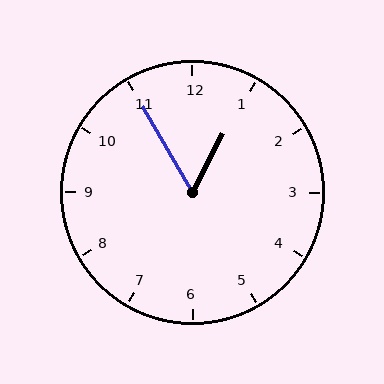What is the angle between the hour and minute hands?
Approximately 58 degrees.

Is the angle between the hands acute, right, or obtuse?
It is acute.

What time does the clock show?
12:55.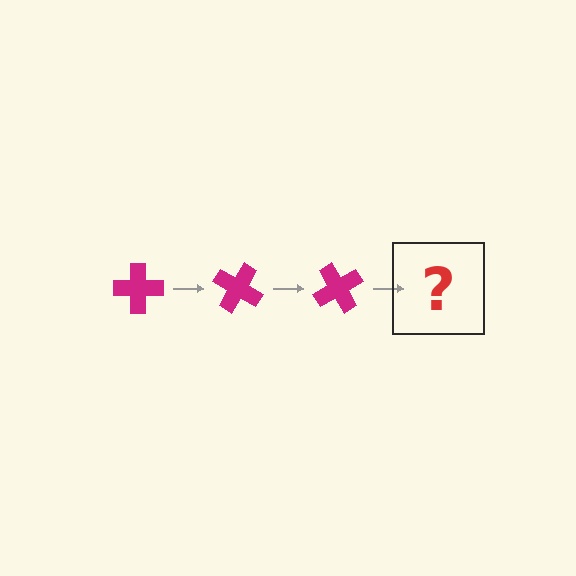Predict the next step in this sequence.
The next step is a magenta cross rotated 90 degrees.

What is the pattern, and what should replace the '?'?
The pattern is that the cross rotates 30 degrees each step. The '?' should be a magenta cross rotated 90 degrees.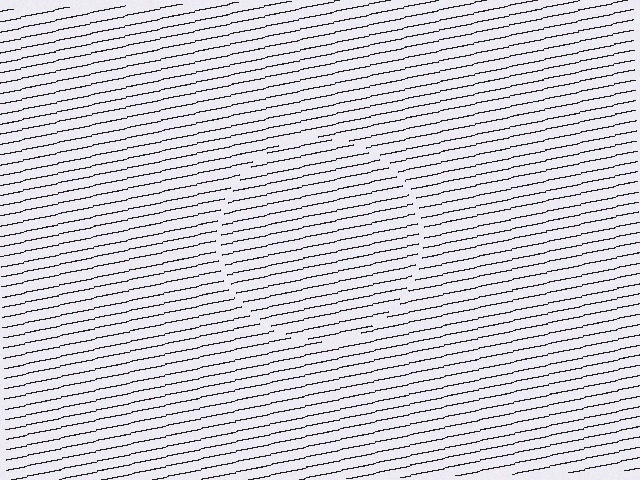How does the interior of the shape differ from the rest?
The interior of the shape contains the same grating, shifted by half a period — the contour is defined by the phase discontinuity where line-ends from the inner and outer gratings abut.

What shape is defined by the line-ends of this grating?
An illusory circle. The interior of the shape contains the same grating, shifted by half a period — the contour is defined by the phase discontinuity where line-ends from the inner and outer gratings abut.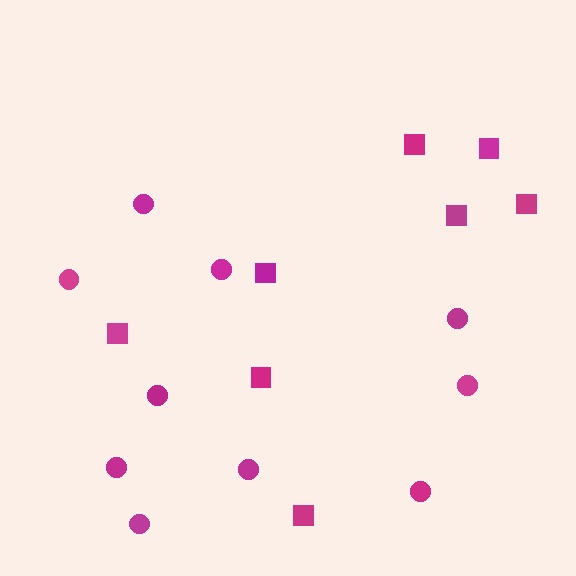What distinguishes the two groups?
There are 2 groups: one group of circles (10) and one group of squares (8).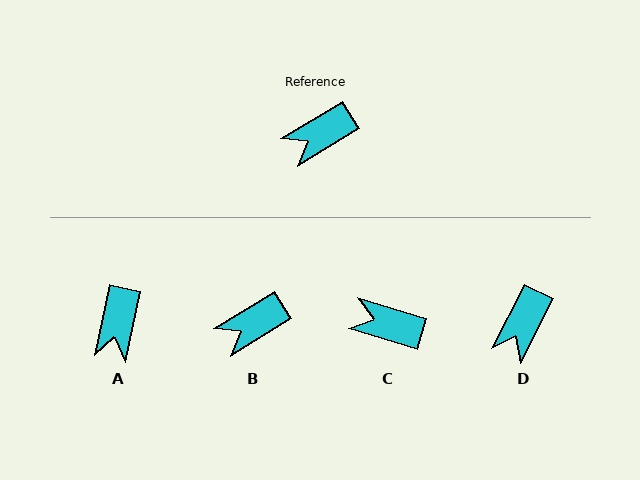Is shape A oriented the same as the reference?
No, it is off by about 47 degrees.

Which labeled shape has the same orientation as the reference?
B.